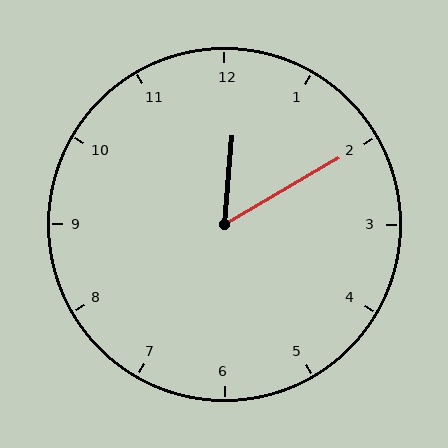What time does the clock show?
12:10.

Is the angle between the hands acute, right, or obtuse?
It is acute.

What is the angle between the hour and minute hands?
Approximately 55 degrees.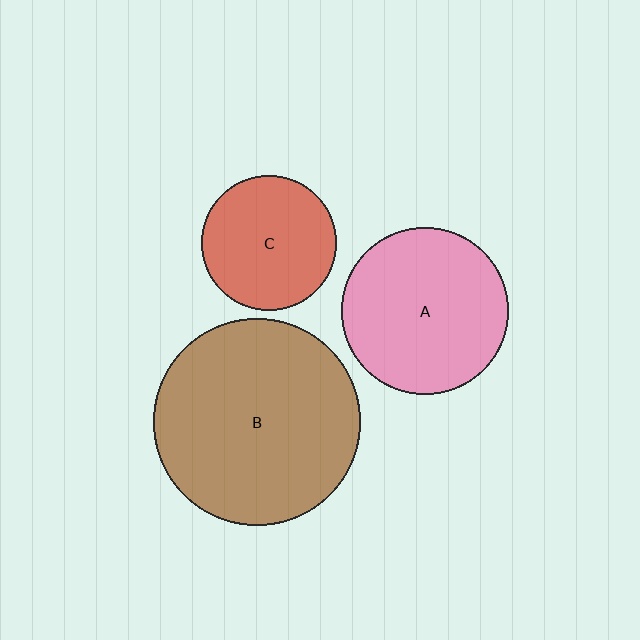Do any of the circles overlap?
No, none of the circles overlap.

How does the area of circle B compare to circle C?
Approximately 2.4 times.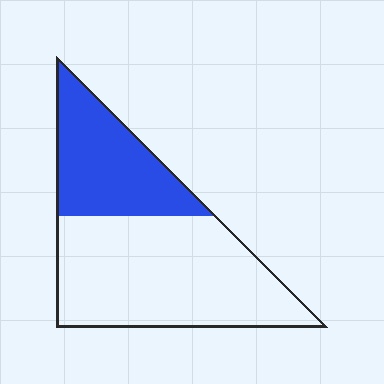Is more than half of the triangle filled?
No.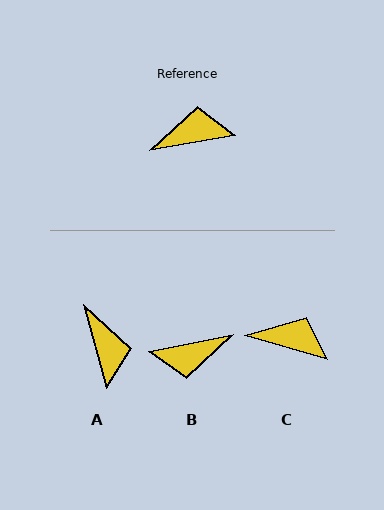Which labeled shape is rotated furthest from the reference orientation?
B, about 179 degrees away.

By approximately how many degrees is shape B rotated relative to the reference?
Approximately 179 degrees clockwise.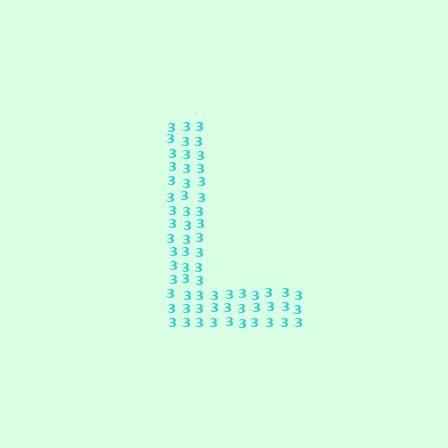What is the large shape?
The large shape is the letter L.